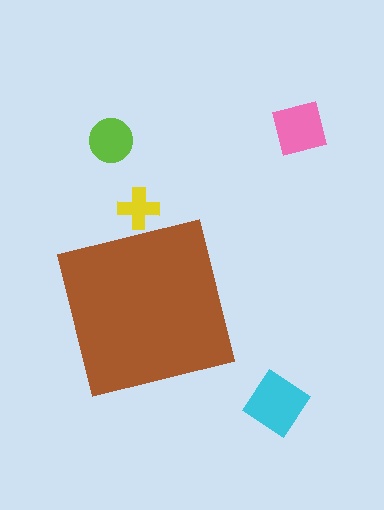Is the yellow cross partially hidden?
Yes, the yellow cross is partially hidden behind the brown square.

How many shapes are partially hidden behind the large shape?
1 shape is partially hidden.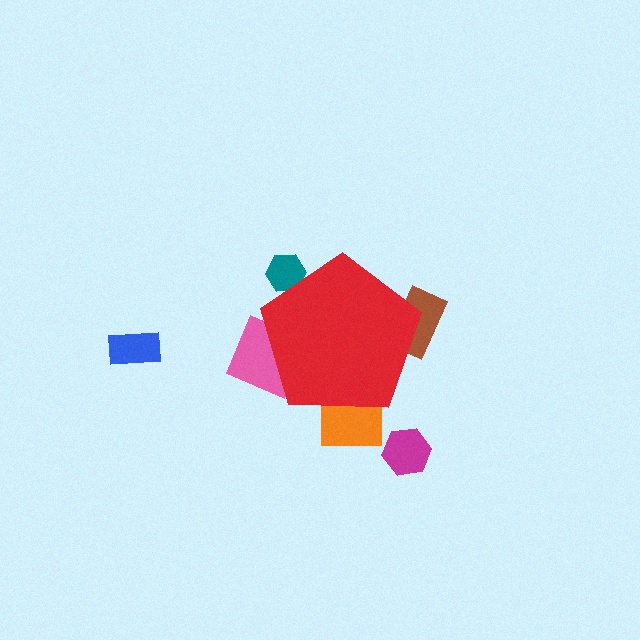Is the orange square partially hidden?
Yes, the orange square is partially hidden behind the red pentagon.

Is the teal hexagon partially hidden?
Yes, the teal hexagon is partially hidden behind the red pentagon.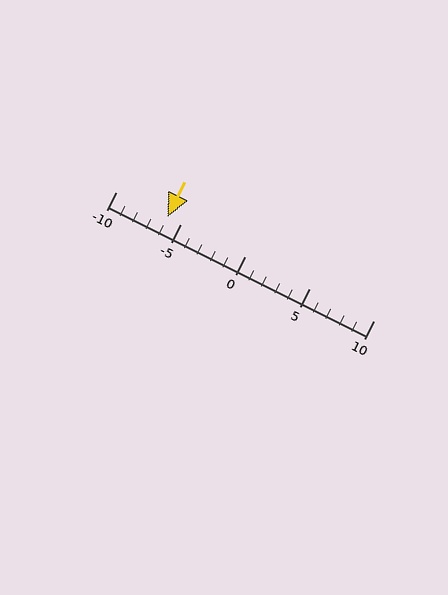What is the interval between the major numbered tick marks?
The major tick marks are spaced 5 units apart.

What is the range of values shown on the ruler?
The ruler shows values from -10 to 10.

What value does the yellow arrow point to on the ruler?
The yellow arrow points to approximately -6.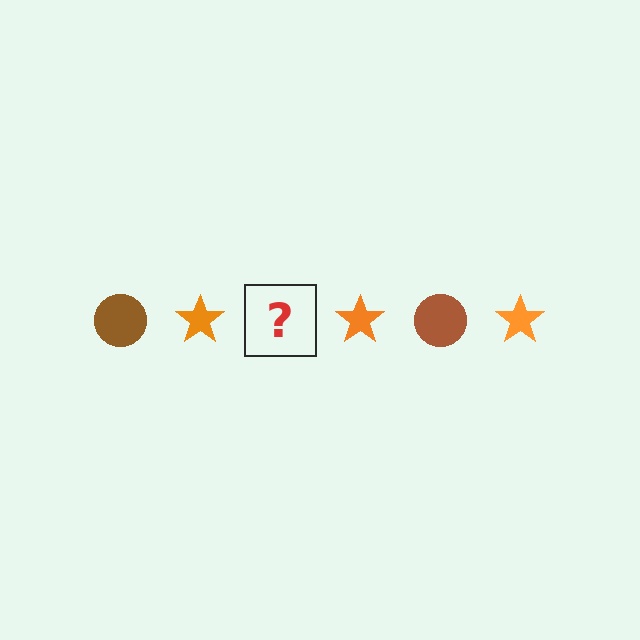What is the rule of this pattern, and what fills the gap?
The rule is that the pattern alternates between brown circle and orange star. The gap should be filled with a brown circle.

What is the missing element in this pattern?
The missing element is a brown circle.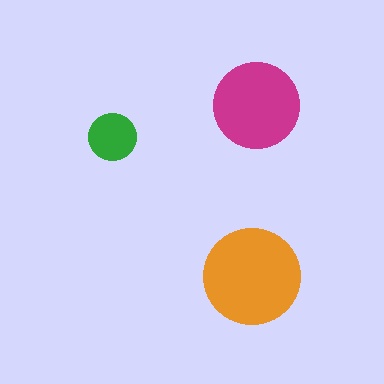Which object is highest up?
The magenta circle is topmost.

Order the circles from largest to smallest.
the orange one, the magenta one, the green one.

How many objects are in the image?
There are 3 objects in the image.